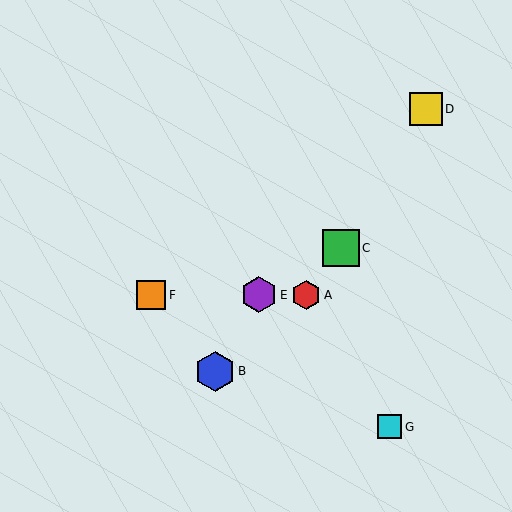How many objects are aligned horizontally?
3 objects (A, E, F) are aligned horizontally.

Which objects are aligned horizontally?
Objects A, E, F are aligned horizontally.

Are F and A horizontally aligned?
Yes, both are at y≈295.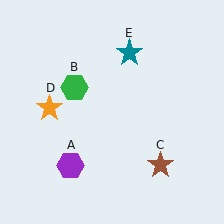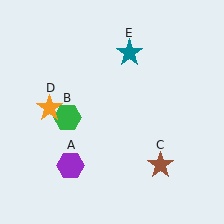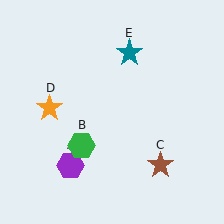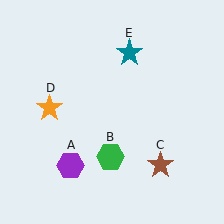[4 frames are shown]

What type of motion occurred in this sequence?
The green hexagon (object B) rotated counterclockwise around the center of the scene.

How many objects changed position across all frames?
1 object changed position: green hexagon (object B).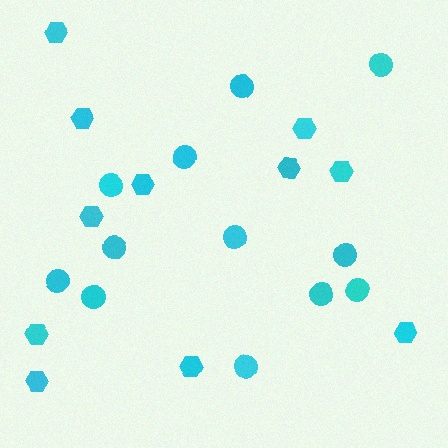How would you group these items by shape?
There are 2 groups: one group of hexagons (11) and one group of circles (12).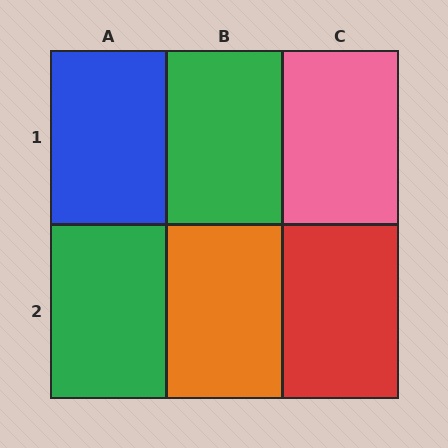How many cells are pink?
1 cell is pink.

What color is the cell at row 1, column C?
Pink.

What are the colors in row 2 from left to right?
Green, orange, red.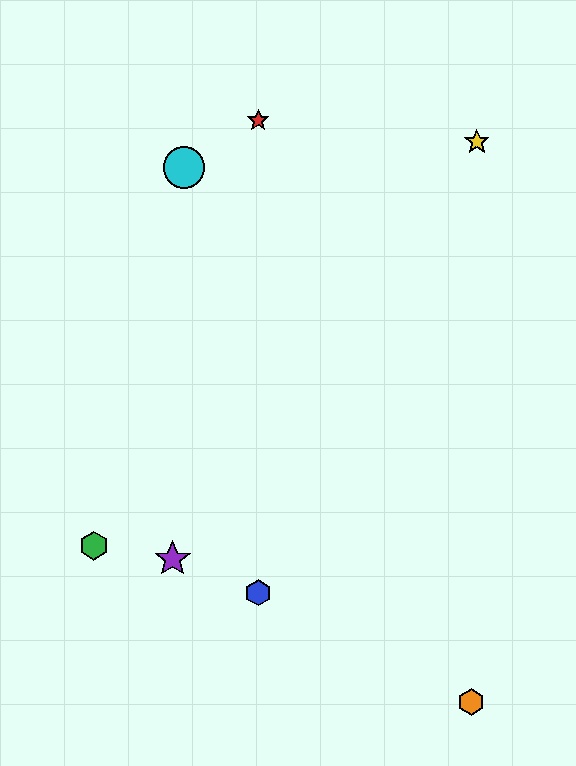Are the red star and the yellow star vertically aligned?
No, the red star is at x≈258 and the yellow star is at x≈477.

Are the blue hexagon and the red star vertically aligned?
Yes, both are at x≈258.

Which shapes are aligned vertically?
The red star, the blue hexagon are aligned vertically.